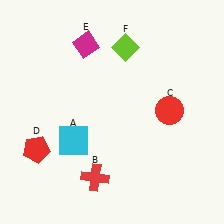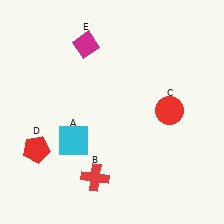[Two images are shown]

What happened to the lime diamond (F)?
The lime diamond (F) was removed in Image 2. It was in the top-right area of Image 1.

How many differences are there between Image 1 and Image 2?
There is 1 difference between the two images.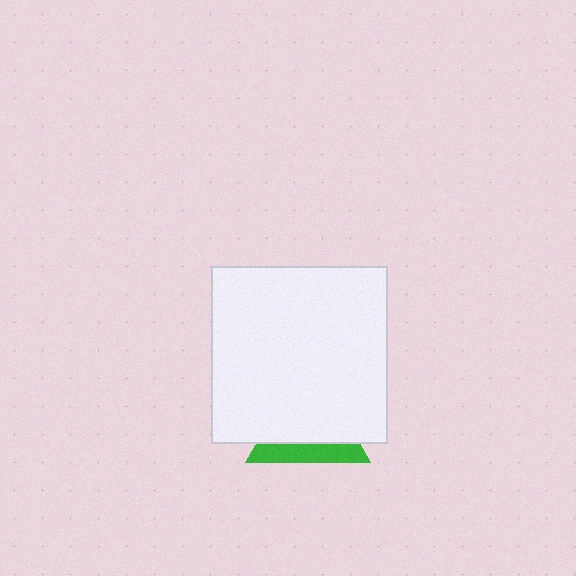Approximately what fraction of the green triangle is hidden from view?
Roughly 67% of the green triangle is hidden behind the white square.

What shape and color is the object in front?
The object in front is a white square.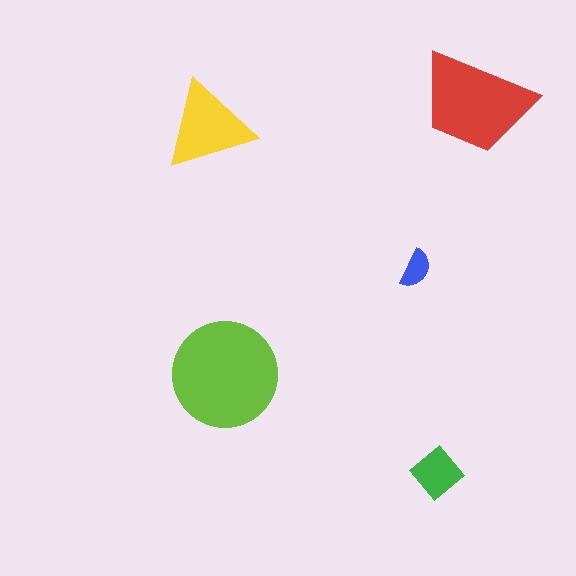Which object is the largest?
The lime circle.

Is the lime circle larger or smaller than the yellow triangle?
Larger.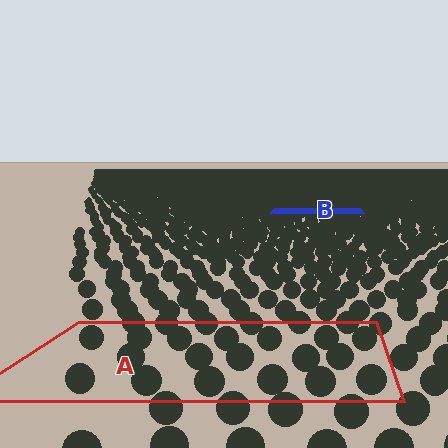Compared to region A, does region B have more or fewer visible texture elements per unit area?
Region B has more texture elements per unit area — they are packed more densely because it is farther away.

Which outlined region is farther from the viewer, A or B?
Region B is farther from the viewer — the texture elements inside it appear smaller and more densely packed.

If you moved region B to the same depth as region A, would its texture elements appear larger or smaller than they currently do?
They would appear larger. At a closer depth, the same texture elements are projected at a bigger on-screen size.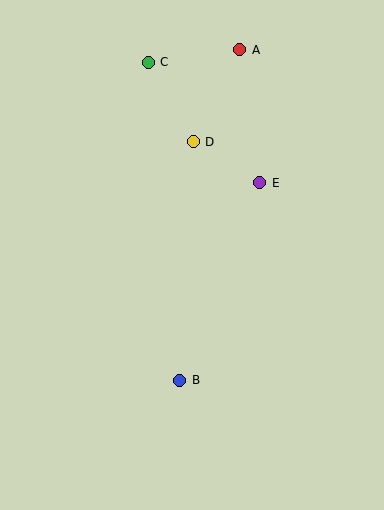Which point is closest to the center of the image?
Point E at (260, 183) is closest to the center.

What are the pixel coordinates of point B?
Point B is at (180, 380).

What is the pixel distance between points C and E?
The distance between C and E is 164 pixels.